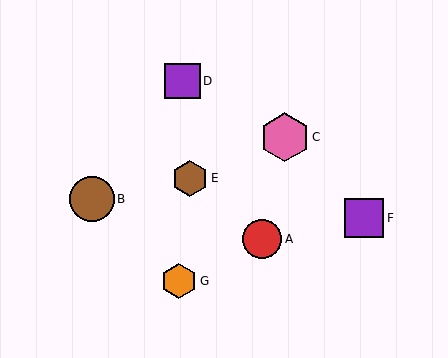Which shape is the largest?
The pink hexagon (labeled C) is the largest.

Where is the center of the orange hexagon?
The center of the orange hexagon is at (179, 281).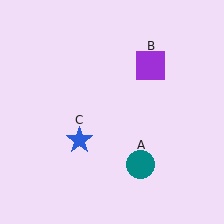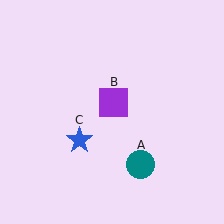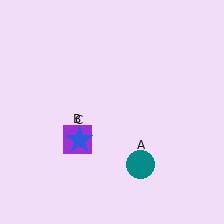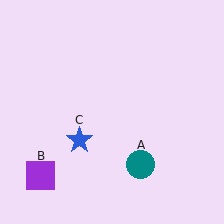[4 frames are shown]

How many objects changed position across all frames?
1 object changed position: purple square (object B).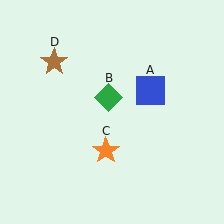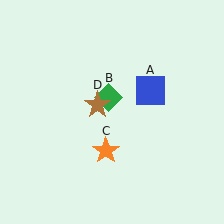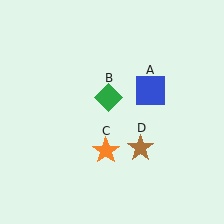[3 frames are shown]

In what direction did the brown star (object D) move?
The brown star (object D) moved down and to the right.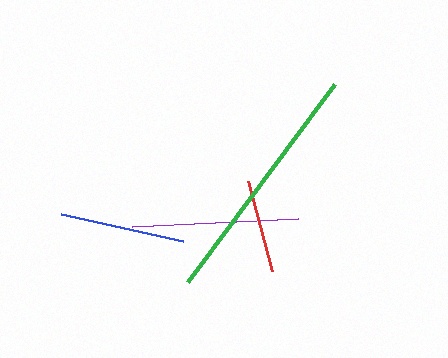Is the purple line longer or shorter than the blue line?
The purple line is longer than the blue line.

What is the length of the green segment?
The green segment is approximately 246 pixels long.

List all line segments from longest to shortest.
From longest to shortest: green, purple, blue, red.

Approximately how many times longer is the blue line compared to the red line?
The blue line is approximately 1.3 times the length of the red line.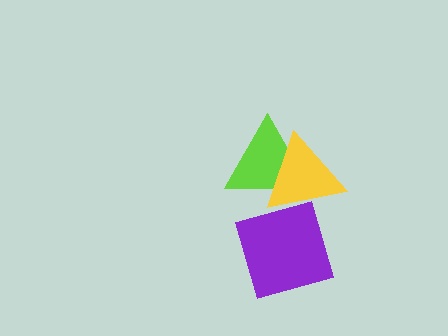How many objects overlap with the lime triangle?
1 object overlaps with the lime triangle.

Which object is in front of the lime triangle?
The yellow triangle is in front of the lime triangle.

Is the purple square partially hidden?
Yes, it is partially covered by another shape.